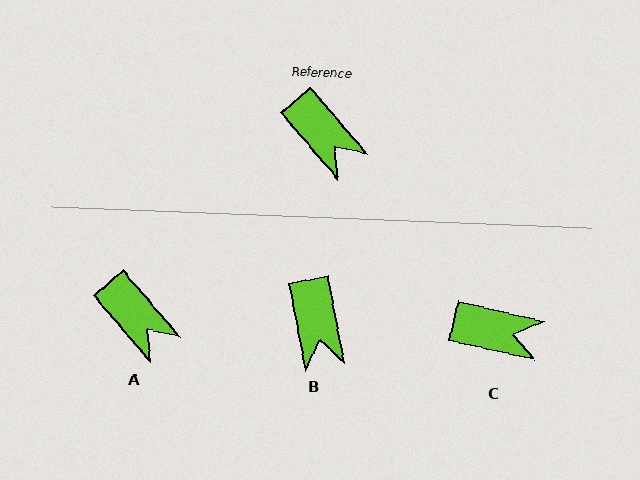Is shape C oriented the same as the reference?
No, it is off by about 37 degrees.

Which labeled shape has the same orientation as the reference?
A.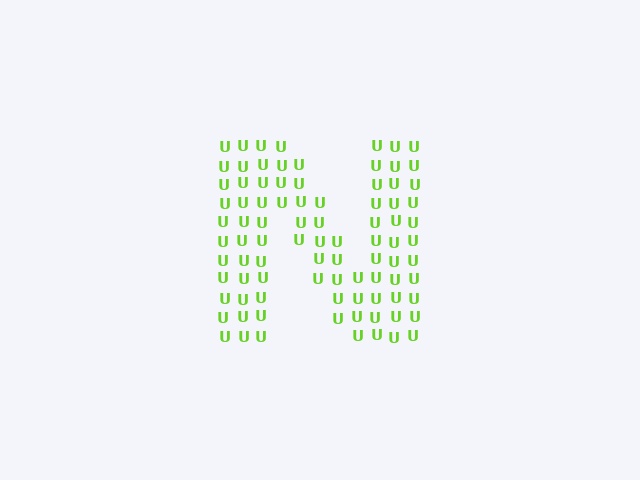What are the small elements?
The small elements are letter U's.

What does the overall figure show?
The overall figure shows the letter N.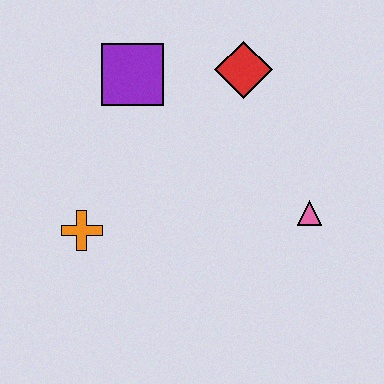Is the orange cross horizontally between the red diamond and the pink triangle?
No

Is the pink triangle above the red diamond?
No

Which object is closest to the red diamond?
The purple square is closest to the red diamond.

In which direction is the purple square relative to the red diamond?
The purple square is to the left of the red diamond.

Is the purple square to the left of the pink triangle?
Yes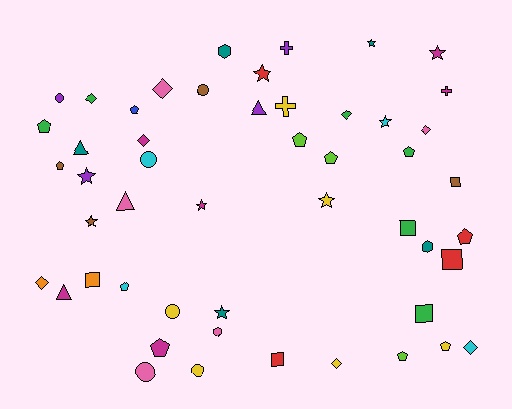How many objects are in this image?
There are 50 objects.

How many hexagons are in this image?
There are 3 hexagons.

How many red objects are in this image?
There are 4 red objects.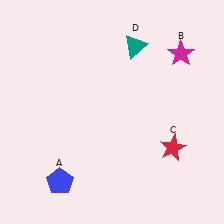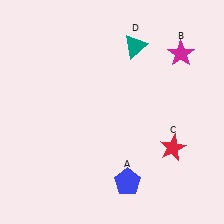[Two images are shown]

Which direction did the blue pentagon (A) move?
The blue pentagon (A) moved right.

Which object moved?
The blue pentagon (A) moved right.